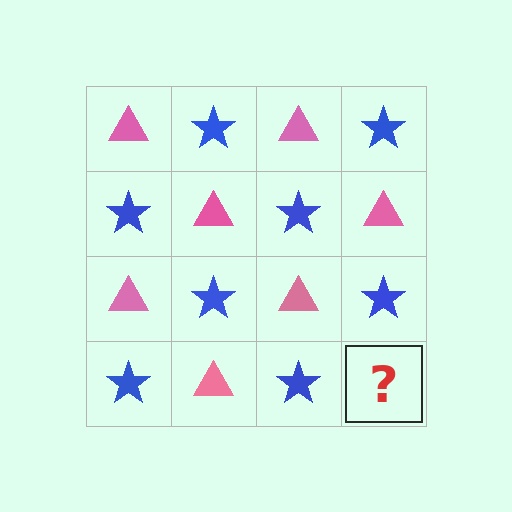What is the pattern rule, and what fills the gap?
The rule is that it alternates pink triangle and blue star in a checkerboard pattern. The gap should be filled with a pink triangle.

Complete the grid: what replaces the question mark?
The question mark should be replaced with a pink triangle.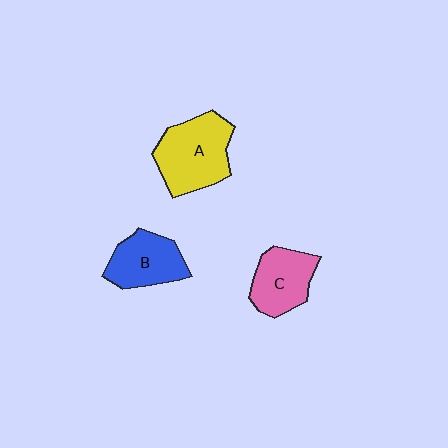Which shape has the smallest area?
Shape C (pink).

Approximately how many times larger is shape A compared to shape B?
Approximately 1.4 times.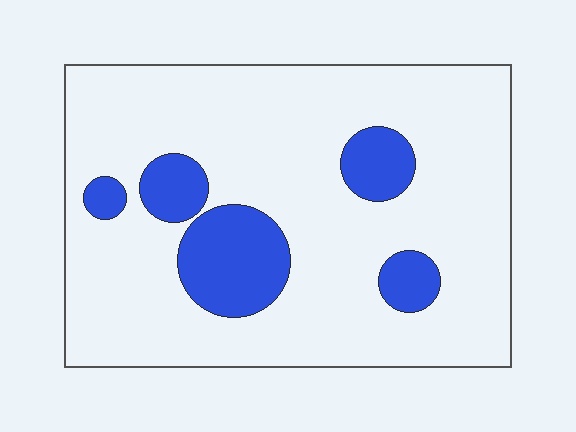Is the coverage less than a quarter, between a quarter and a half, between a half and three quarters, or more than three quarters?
Less than a quarter.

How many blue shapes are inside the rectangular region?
5.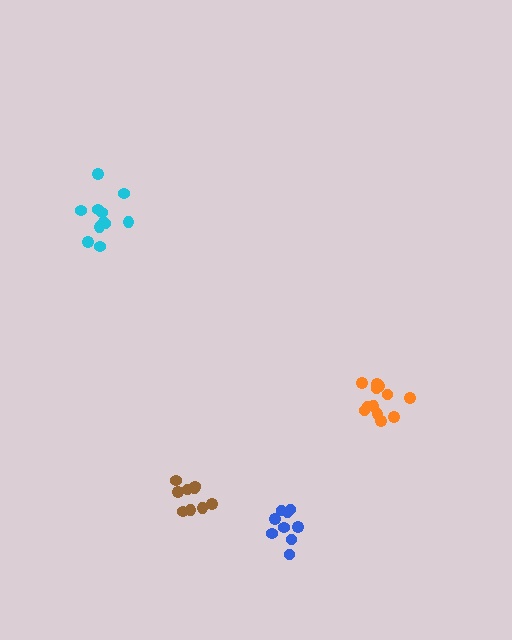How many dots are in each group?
Group 1: 9 dots, Group 2: 12 dots, Group 3: 9 dots, Group 4: 11 dots (41 total).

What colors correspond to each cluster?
The clusters are colored: blue, orange, brown, cyan.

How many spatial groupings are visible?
There are 4 spatial groupings.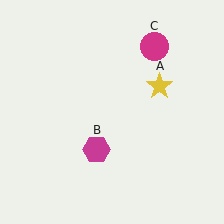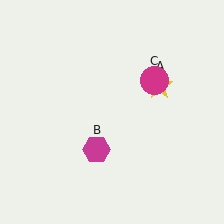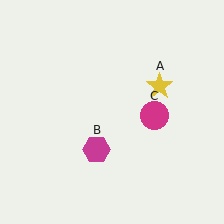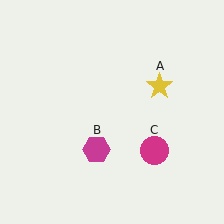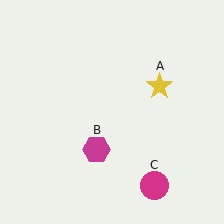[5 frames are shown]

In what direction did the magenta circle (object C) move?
The magenta circle (object C) moved down.